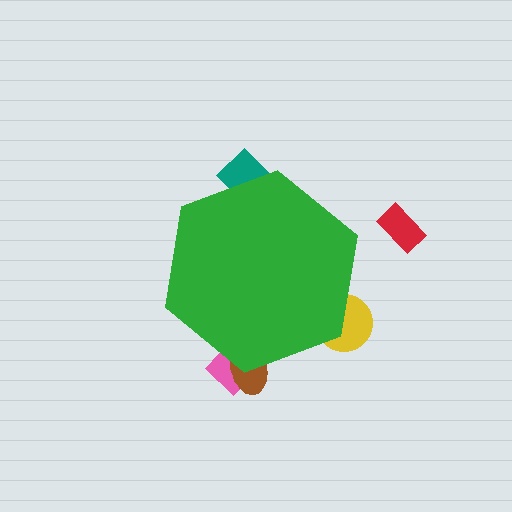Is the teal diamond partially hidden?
Yes, the teal diamond is partially hidden behind the green hexagon.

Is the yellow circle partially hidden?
Yes, the yellow circle is partially hidden behind the green hexagon.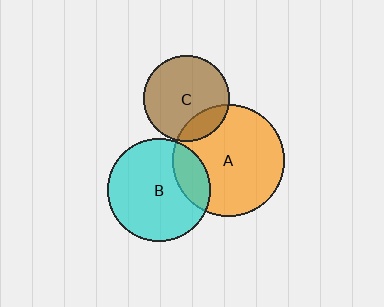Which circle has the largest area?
Circle A (orange).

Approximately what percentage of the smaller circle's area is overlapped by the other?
Approximately 20%.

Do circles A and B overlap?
Yes.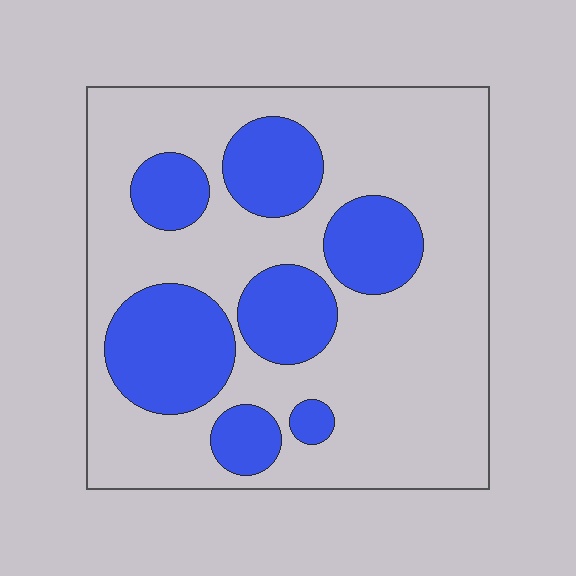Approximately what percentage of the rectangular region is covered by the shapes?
Approximately 30%.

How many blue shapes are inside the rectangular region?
7.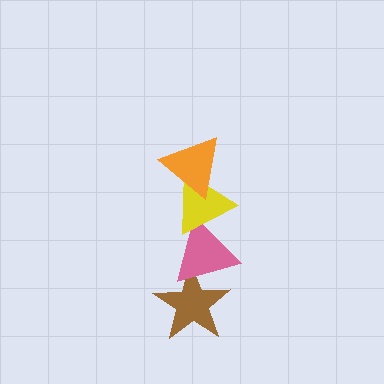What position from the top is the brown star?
The brown star is 4th from the top.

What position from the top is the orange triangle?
The orange triangle is 1st from the top.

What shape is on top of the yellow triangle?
The orange triangle is on top of the yellow triangle.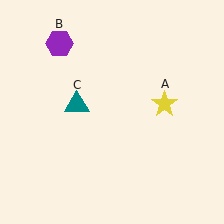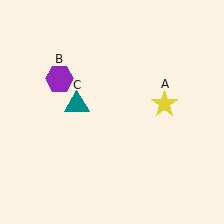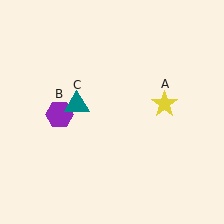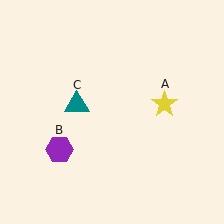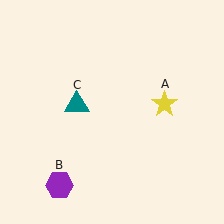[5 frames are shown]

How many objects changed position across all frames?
1 object changed position: purple hexagon (object B).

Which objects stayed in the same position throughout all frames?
Yellow star (object A) and teal triangle (object C) remained stationary.